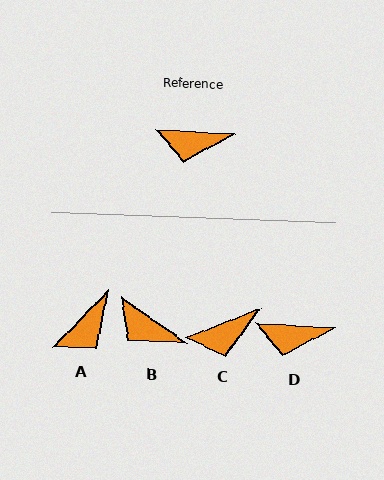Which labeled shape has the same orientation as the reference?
D.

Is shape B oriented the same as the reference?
No, it is off by about 31 degrees.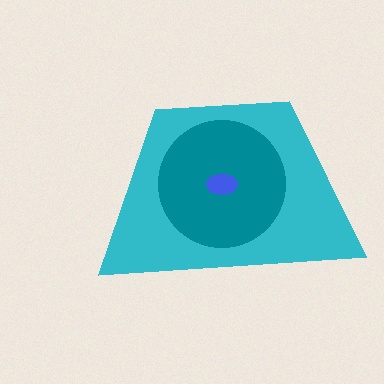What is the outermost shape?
The cyan trapezoid.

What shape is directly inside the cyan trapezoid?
The teal circle.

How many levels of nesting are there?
3.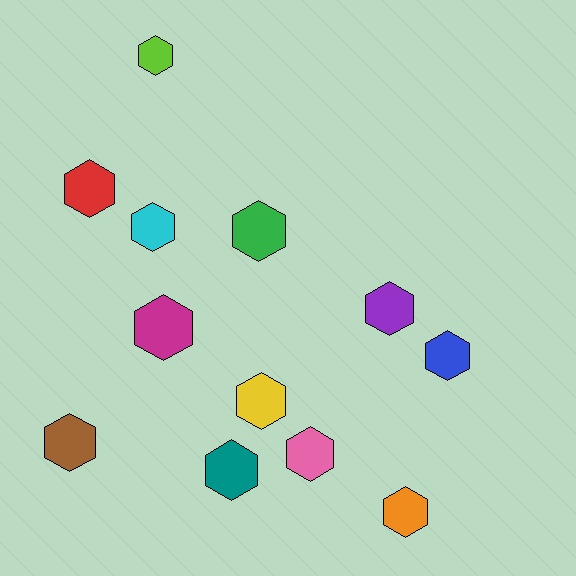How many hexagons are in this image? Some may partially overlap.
There are 12 hexagons.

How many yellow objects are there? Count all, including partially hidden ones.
There is 1 yellow object.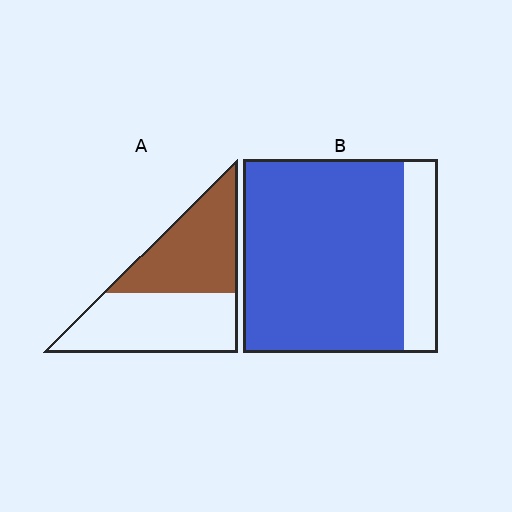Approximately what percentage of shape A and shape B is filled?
A is approximately 50% and B is approximately 85%.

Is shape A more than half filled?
Roughly half.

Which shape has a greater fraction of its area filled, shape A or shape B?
Shape B.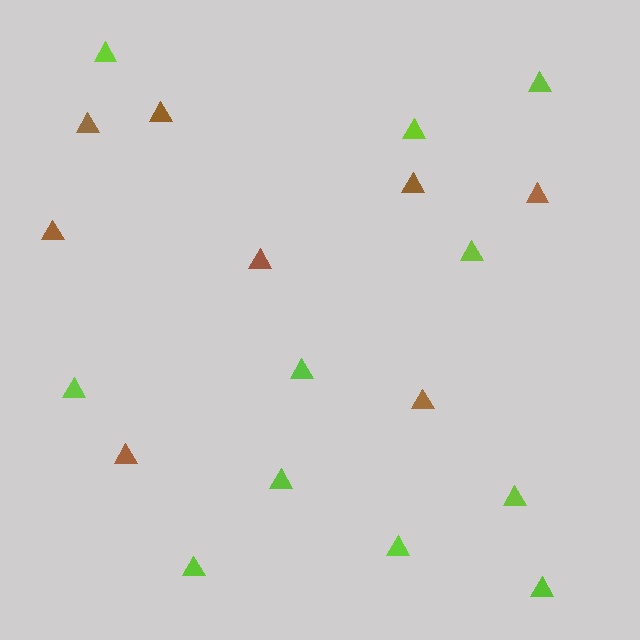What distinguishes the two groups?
There are 2 groups: one group of lime triangles (11) and one group of brown triangles (8).